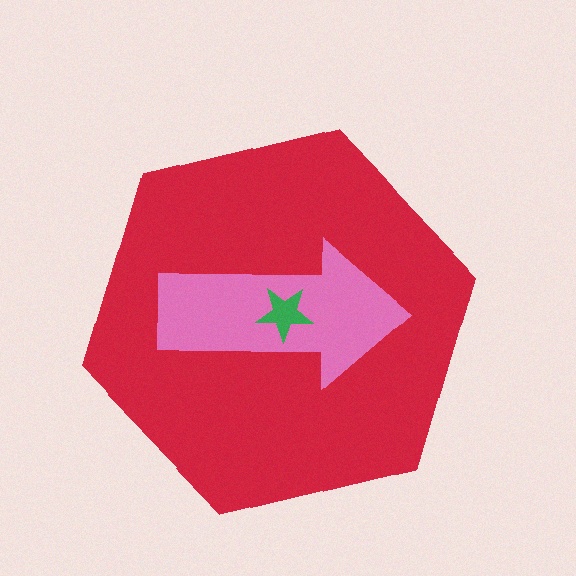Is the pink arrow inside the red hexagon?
Yes.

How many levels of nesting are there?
3.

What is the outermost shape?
The red hexagon.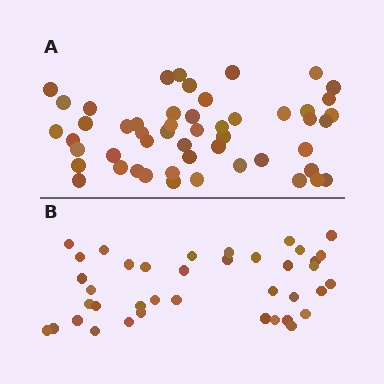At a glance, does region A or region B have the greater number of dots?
Region A (the top region) has more dots.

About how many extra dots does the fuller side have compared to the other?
Region A has roughly 12 or so more dots than region B.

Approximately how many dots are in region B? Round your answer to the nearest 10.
About 40 dots. (The exact count is 39, which rounds to 40.)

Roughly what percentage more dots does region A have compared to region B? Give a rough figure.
About 30% more.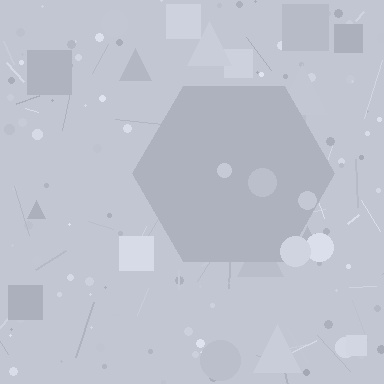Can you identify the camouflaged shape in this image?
The camouflaged shape is a hexagon.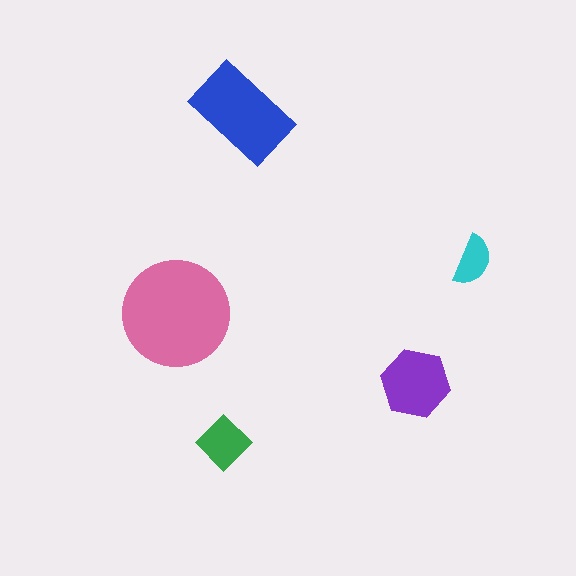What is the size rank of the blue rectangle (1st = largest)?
2nd.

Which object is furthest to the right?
The cyan semicircle is rightmost.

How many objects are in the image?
There are 5 objects in the image.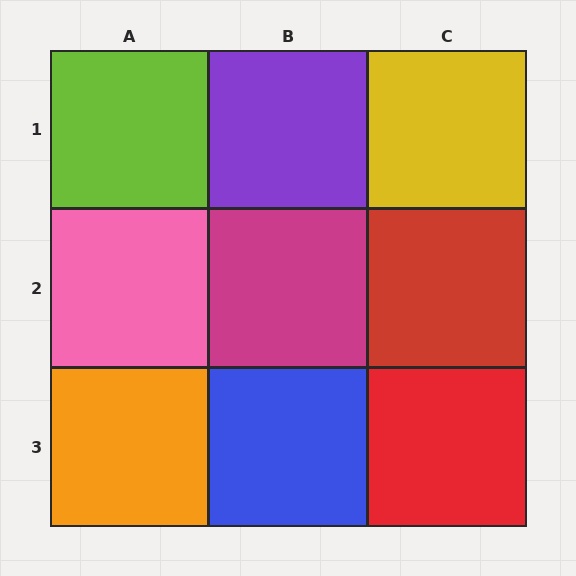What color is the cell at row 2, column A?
Pink.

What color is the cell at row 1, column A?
Lime.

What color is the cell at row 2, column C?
Red.